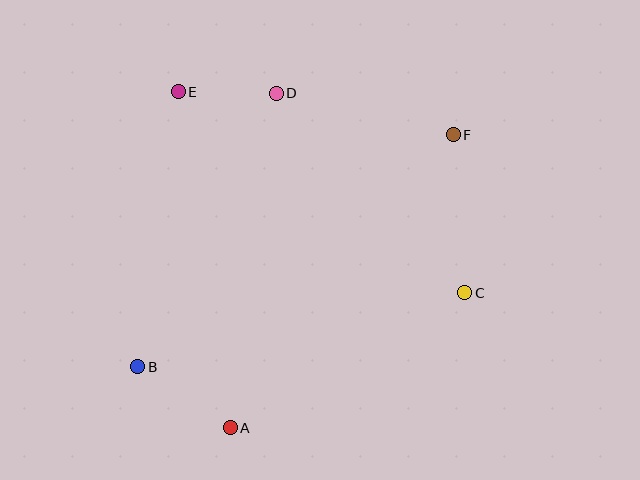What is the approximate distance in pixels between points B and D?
The distance between B and D is approximately 307 pixels.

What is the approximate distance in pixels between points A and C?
The distance between A and C is approximately 270 pixels.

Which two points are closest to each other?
Points D and E are closest to each other.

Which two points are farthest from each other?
Points B and F are farthest from each other.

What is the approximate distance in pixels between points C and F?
The distance between C and F is approximately 158 pixels.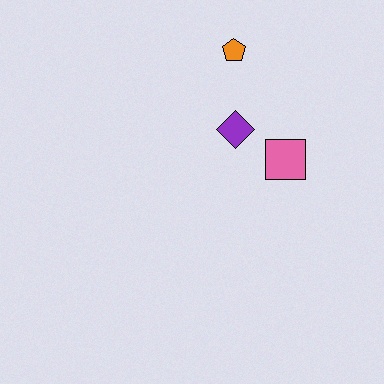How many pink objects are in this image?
There is 1 pink object.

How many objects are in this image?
There are 3 objects.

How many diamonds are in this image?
There is 1 diamond.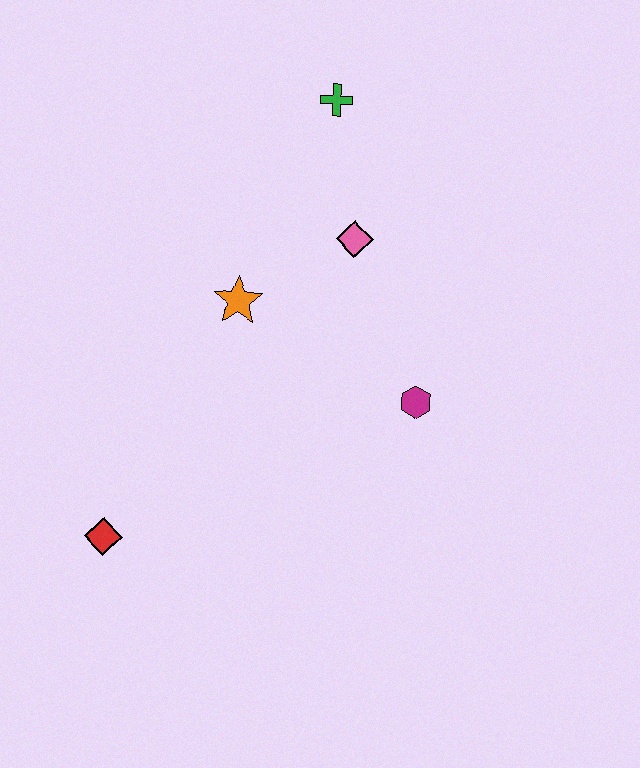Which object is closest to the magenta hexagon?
The pink diamond is closest to the magenta hexagon.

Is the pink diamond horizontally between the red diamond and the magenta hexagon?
Yes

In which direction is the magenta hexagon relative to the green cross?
The magenta hexagon is below the green cross.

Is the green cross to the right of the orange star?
Yes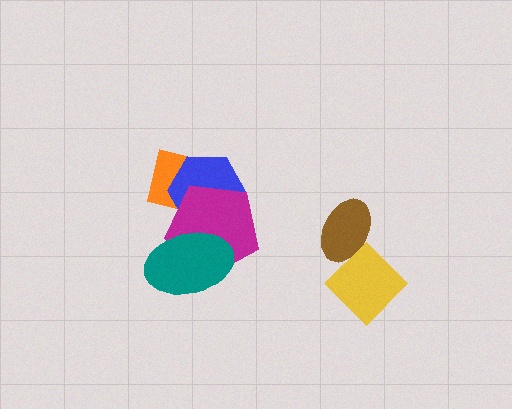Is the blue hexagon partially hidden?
Yes, it is partially covered by another shape.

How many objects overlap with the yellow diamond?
1 object overlaps with the yellow diamond.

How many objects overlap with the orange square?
2 objects overlap with the orange square.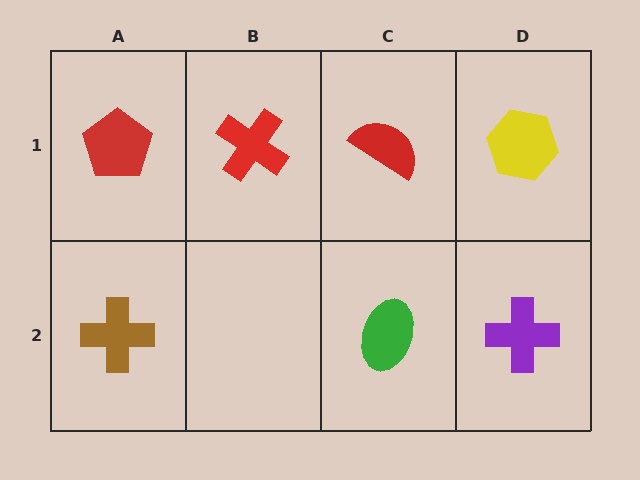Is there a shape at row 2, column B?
No, that cell is empty.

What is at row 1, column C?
A red semicircle.